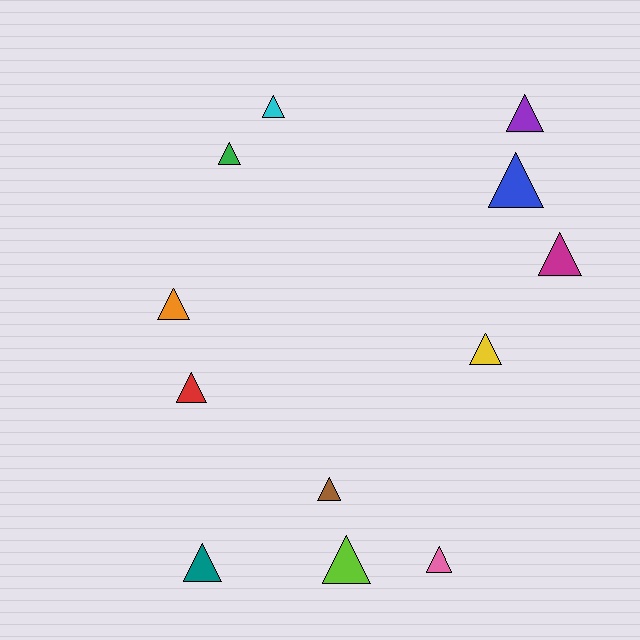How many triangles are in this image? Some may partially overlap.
There are 12 triangles.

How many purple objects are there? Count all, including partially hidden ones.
There is 1 purple object.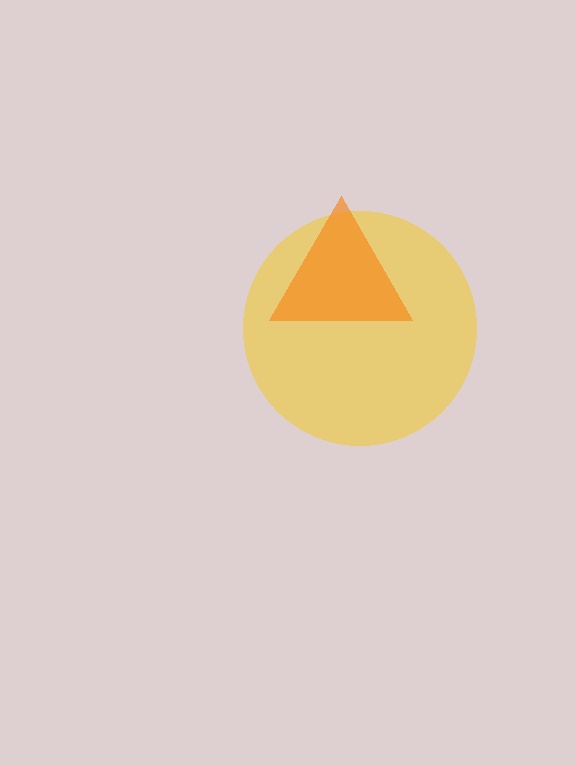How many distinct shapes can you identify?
There are 2 distinct shapes: a yellow circle, an orange triangle.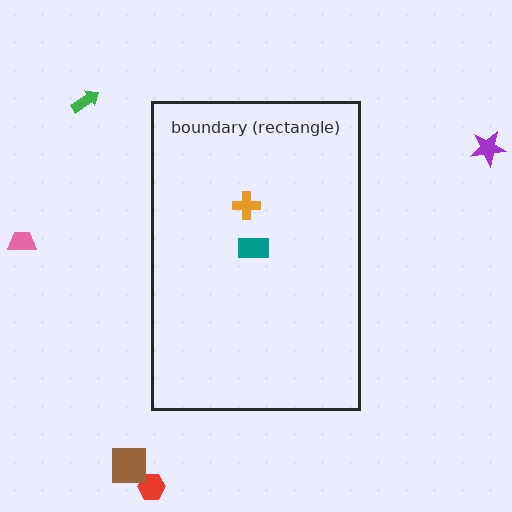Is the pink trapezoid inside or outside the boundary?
Outside.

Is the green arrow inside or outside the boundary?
Outside.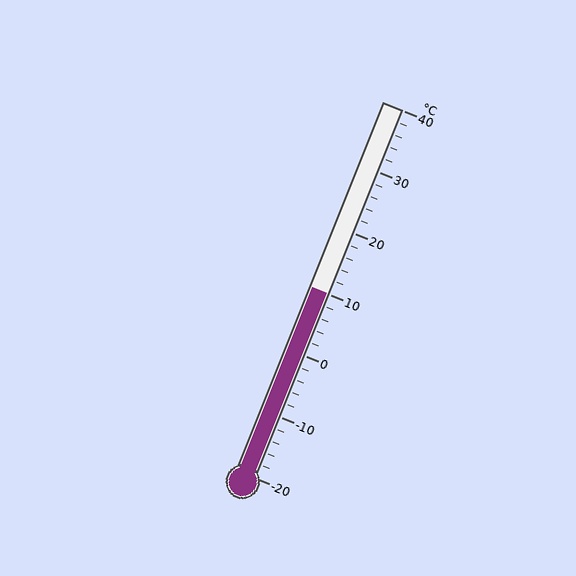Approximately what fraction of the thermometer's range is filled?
The thermometer is filled to approximately 50% of its range.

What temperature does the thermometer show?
The thermometer shows approximately 10°C.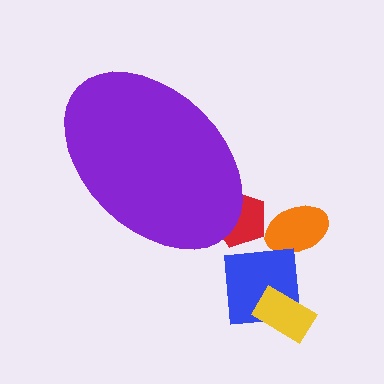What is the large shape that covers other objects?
A purple ellipse.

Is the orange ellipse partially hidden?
No, the orange ellipse is fully visible.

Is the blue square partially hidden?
No, the blue square is fully visible.